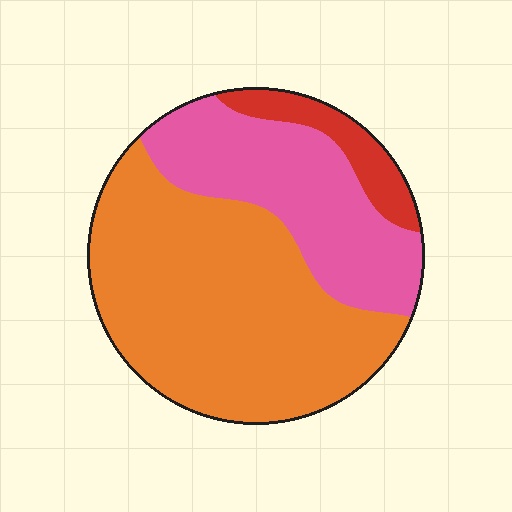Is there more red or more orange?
Orange.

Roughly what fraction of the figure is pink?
Pink takes up about one third (1/3) of the figure.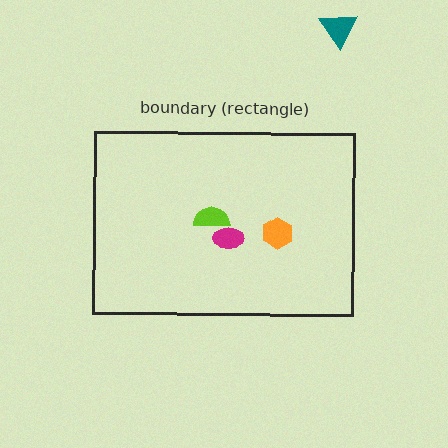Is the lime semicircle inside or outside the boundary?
Inside.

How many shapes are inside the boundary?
3 inside, 1 outside.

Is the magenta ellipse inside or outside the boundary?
Inside.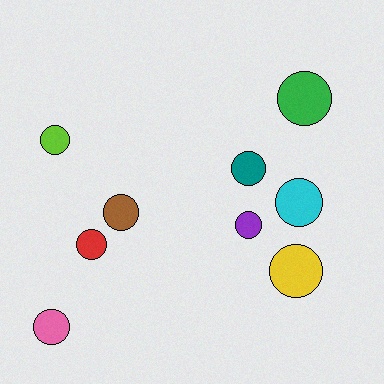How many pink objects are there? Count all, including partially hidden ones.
There is 1 pink object.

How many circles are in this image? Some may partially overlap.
There are 9 circles.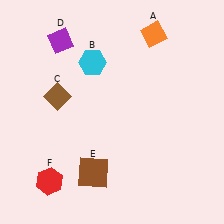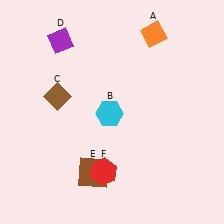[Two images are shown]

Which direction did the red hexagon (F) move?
The red hexagon (F) moved right.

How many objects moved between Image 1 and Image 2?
2 objects moved between the two images.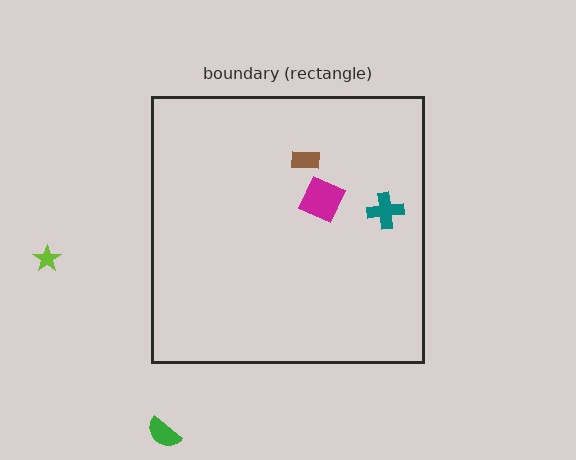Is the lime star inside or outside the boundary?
Outside.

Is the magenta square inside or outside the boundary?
Inside.